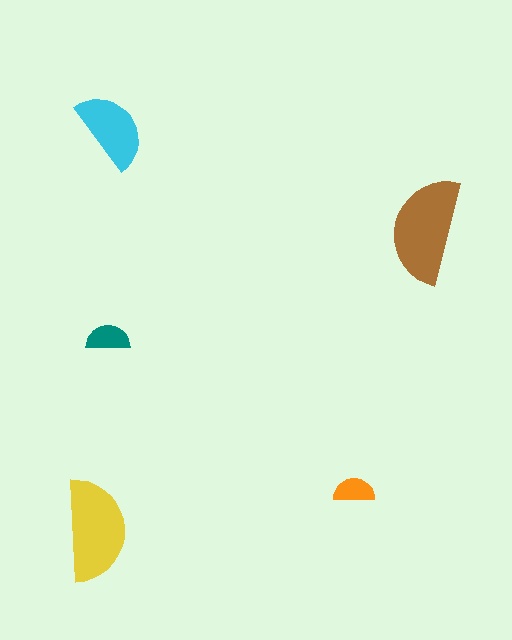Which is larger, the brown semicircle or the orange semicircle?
The brown one.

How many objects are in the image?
There are 5 objects in the image.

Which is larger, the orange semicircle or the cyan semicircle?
The cyan one.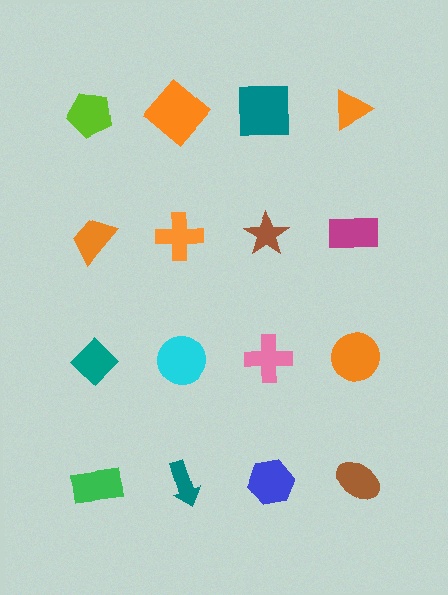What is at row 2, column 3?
A brown star.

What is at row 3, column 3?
A pink cross.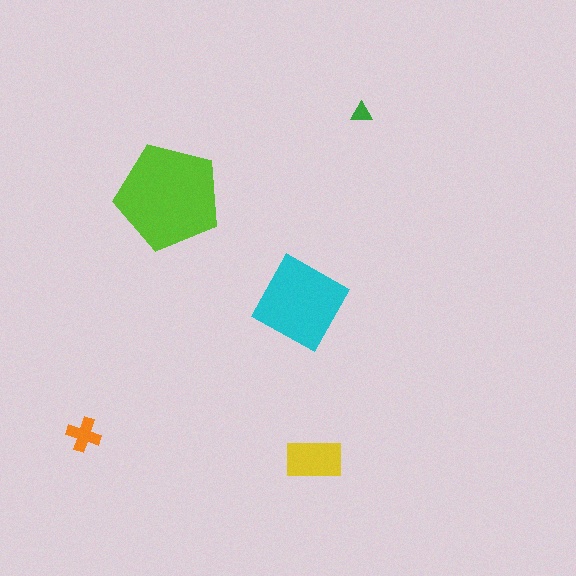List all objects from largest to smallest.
The lime pentagon, the cyan square, the yellow rectangle, the orange cross, the green triangle.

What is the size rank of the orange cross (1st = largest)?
4th.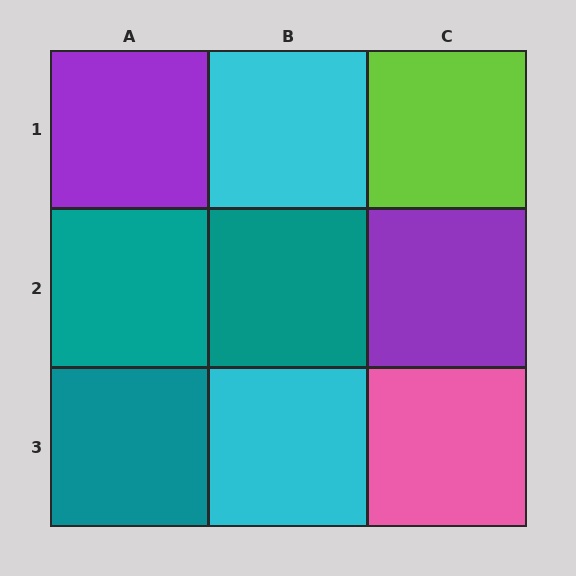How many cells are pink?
1 cell is pink.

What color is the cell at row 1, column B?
Cyan.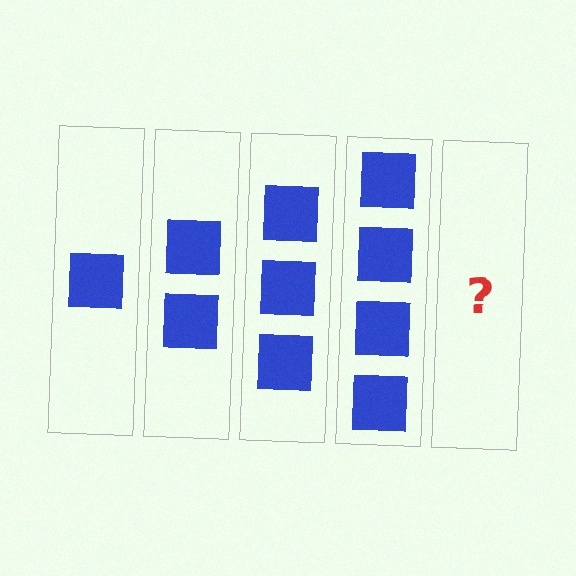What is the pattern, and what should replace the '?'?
The pattern is that each step adds one more square. The '?' should be 5 squares.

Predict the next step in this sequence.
The next step is 5 squares.